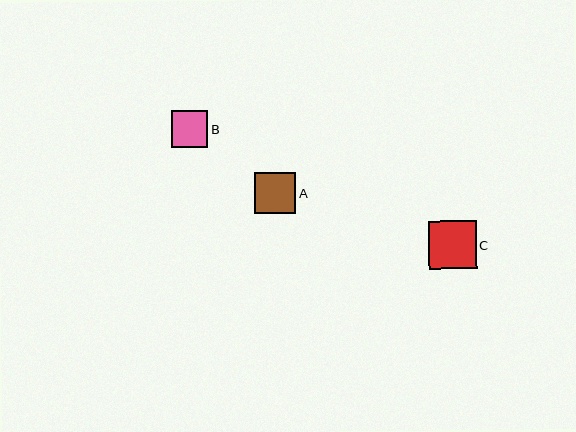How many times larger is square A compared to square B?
Square A is approximately 1.1 times the size of square B.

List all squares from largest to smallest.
From largest to smallest: C, A, B.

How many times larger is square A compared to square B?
Square A is approximately 1.1 times the size of square B.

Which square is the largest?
Square C is the largest with a size of approximately 48 pixels.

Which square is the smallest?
Square B is the smallest with a size of approximately 37 pixels.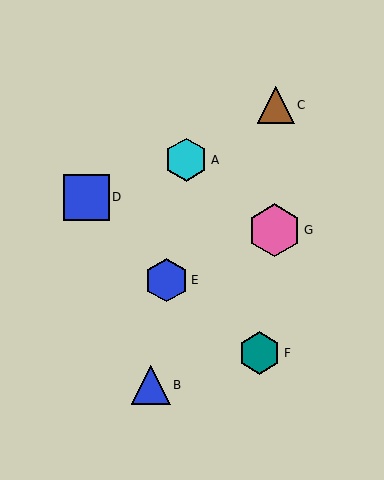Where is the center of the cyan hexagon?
The center of the cyan hexagon is at (186, 160).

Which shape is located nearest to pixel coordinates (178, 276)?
The blue hexagon (labeled E) at (167, 280) is nearest to that location.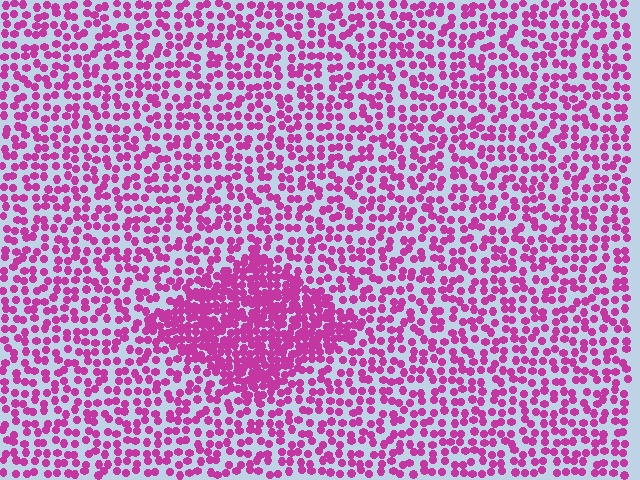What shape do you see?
I see a diamond.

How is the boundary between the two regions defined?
The boundary is defined by a change in element density (approximately 2.2x ratio). All elements are the same color, size, and shape.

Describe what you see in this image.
The image contains small magenta elements arranged at two different densities. A diamond-shaped region is visible where the elements are more densely packed than the surrounding area.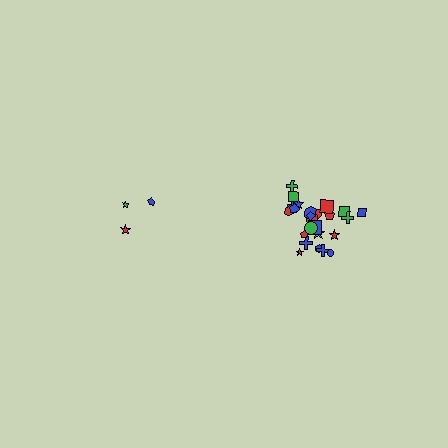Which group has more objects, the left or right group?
The right group.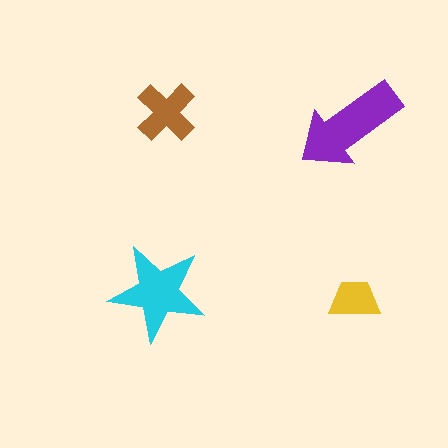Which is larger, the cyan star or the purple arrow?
The purple arrow.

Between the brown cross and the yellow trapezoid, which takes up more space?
The brown cross.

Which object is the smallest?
The yellow trapezoid.